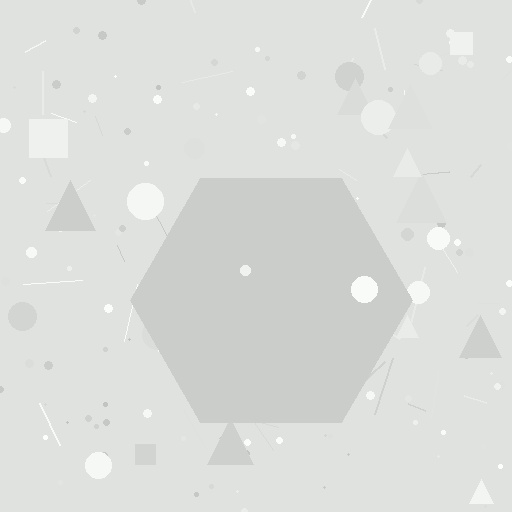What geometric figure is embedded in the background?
A hexagon is embedded in the background.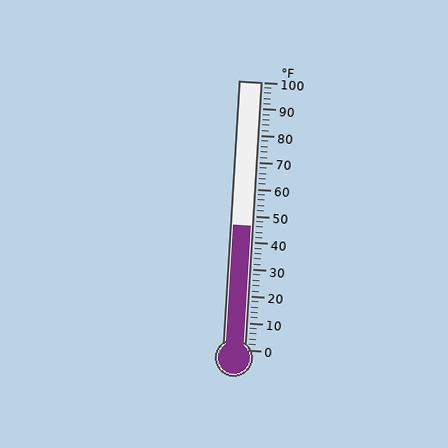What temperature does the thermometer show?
The thermometer shows approximately 46°F.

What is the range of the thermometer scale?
The thermometer scale ranges from 0°F to 100°F.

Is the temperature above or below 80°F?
The temperature is below 80°F.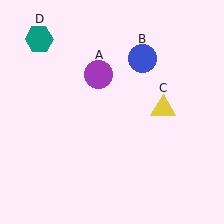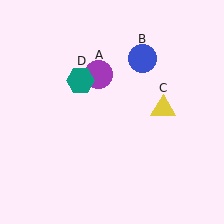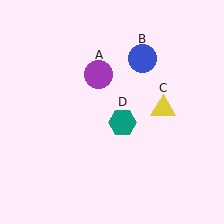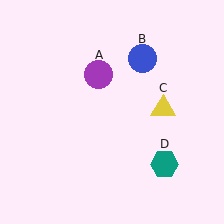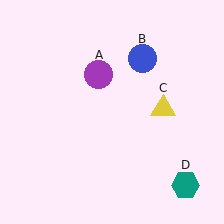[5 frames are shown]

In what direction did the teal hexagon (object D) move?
The teal hexagon (object D) moved down and to the right.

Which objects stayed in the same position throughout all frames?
Purple circle (object A) and blue circle (object B) and yellow triangle (object C) remained stationary.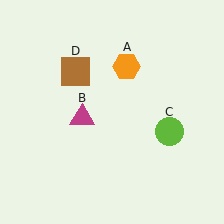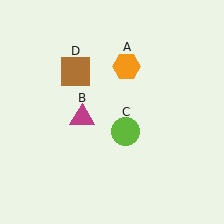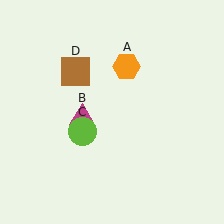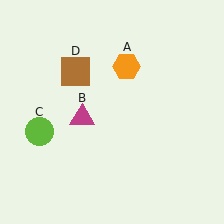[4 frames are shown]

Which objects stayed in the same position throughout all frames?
Orange hexagon (object A) and magenta triangle (object B) and brown square (object D) remained stationary.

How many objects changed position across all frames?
1 object changed position: lime circle (object C).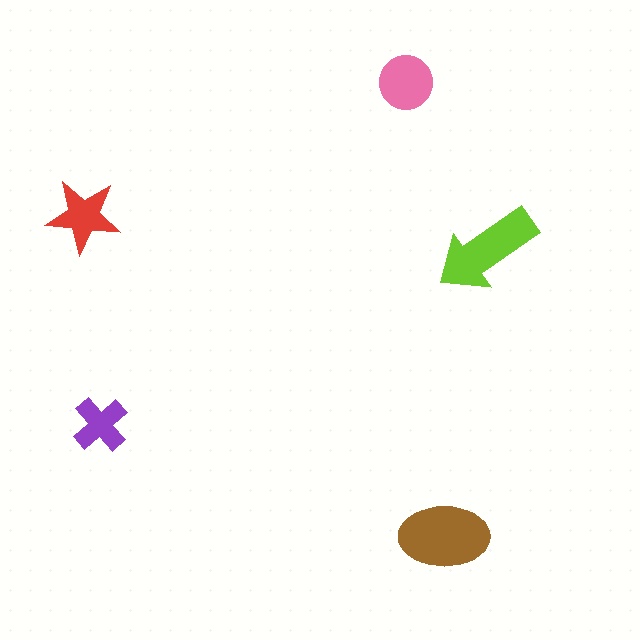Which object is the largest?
The brown ellipse.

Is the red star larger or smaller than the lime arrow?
Smaller.